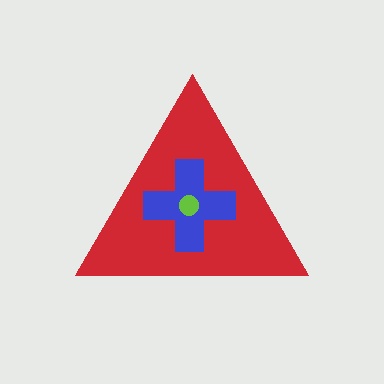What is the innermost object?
The lime circle.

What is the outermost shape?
The red triangle.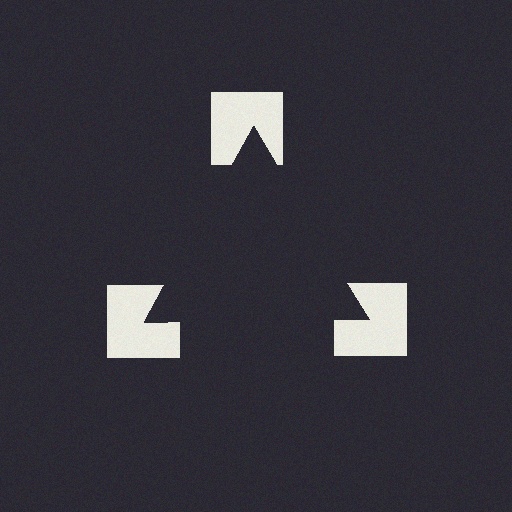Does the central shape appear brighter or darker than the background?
It typically appears slightly darker than the background, even though no actual brightness change is drawn.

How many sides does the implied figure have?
3 sides.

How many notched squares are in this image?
There are 3 — one at each vertex of the illusory triangle.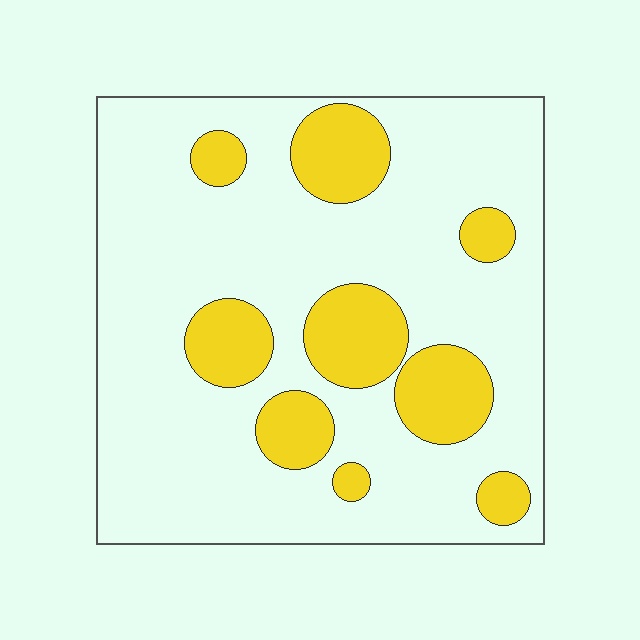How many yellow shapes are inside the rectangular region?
9.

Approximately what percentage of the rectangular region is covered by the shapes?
Approximately 20%.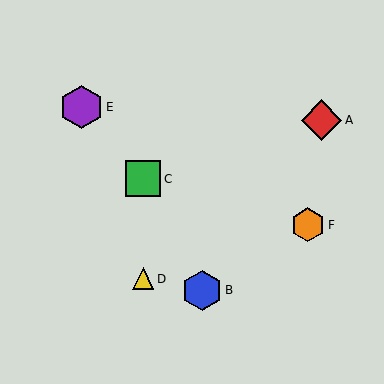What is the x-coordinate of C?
Object C is at x≈143.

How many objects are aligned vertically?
2 objects (C, D) are aligned vertically.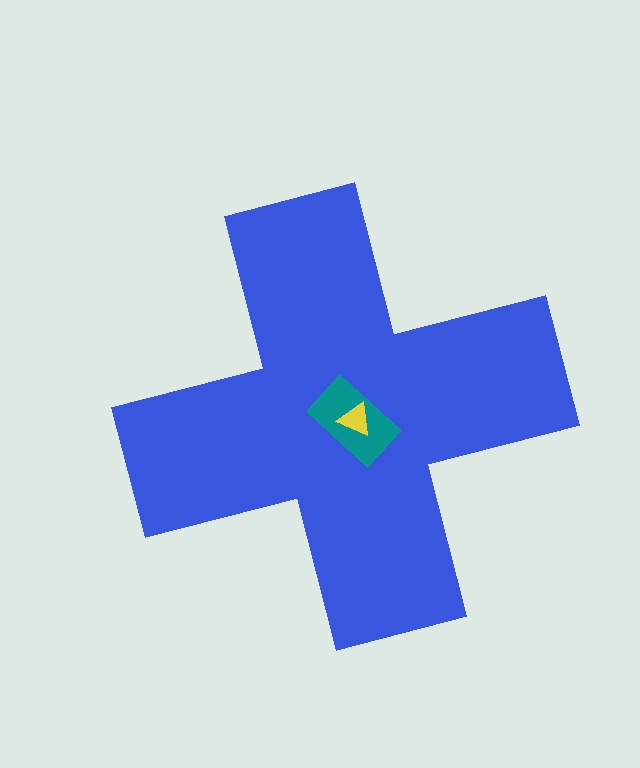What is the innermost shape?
The yellow triangle.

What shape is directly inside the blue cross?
The teal rectangle.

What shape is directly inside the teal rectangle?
The yellow triangle.